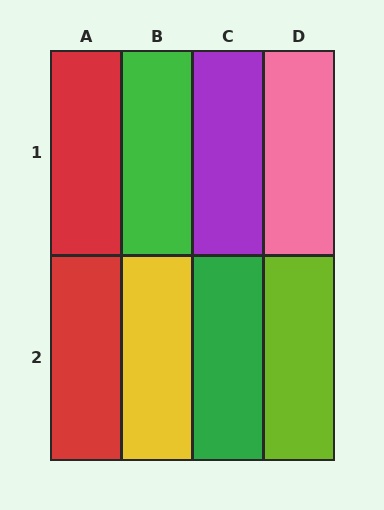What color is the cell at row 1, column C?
Purple.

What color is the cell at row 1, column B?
Green.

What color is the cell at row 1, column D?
Pink.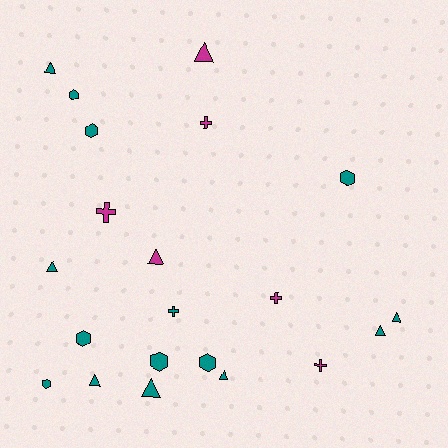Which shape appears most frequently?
Triangle, with 9 objects.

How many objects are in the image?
There are 21 objects.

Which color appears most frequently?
Teal, with 15 objects.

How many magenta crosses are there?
There are 4 magenta crosses.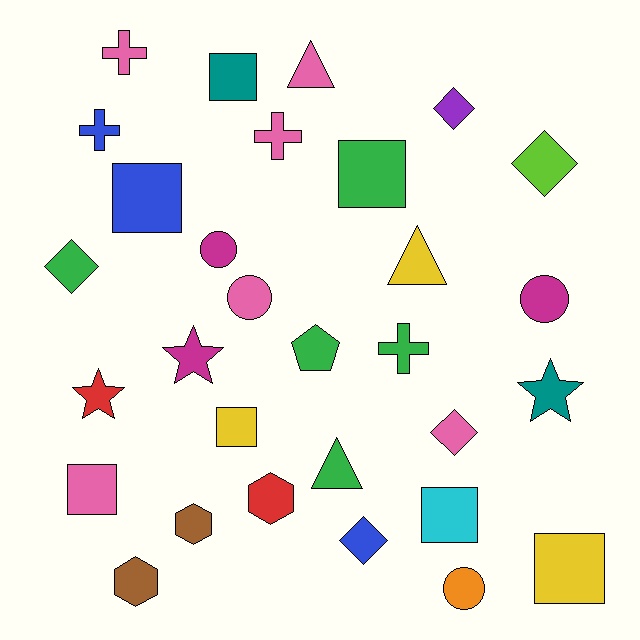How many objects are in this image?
There are 30 objects.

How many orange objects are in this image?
There is 1 orange object.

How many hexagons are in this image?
There are 3 hexagons.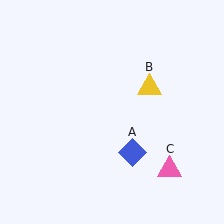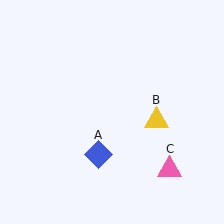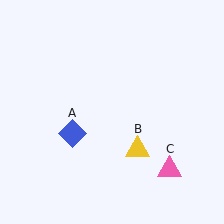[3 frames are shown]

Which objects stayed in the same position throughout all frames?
Pink triangle (object C) remained stationary.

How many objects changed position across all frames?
2 objects changed position: blue diamond (object A), yellow triangle (object B).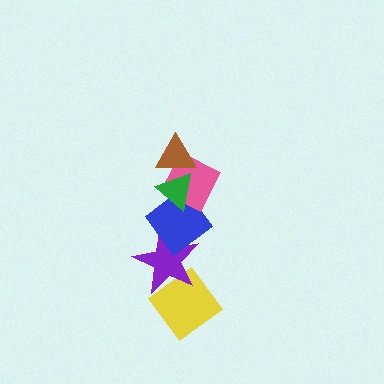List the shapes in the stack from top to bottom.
From top to bottom: the brown triangle, the green triangle, the pink diamond, the blue diamond, the purple star, the yellow diamond.